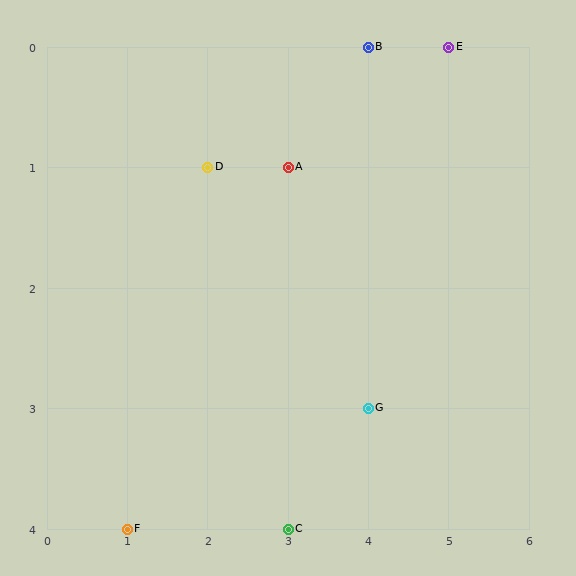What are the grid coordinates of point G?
Point G is at grid coordinates (4, 3).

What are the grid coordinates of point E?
Point E is at grid coordinates (5, 0).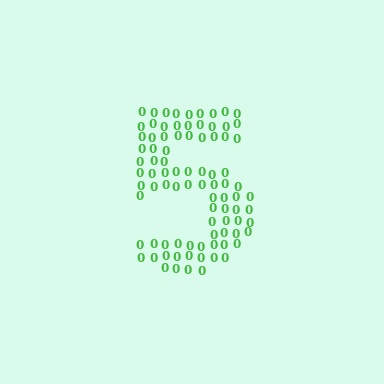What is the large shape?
The large shape is the digit 5.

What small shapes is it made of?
It is made of small digit 0's.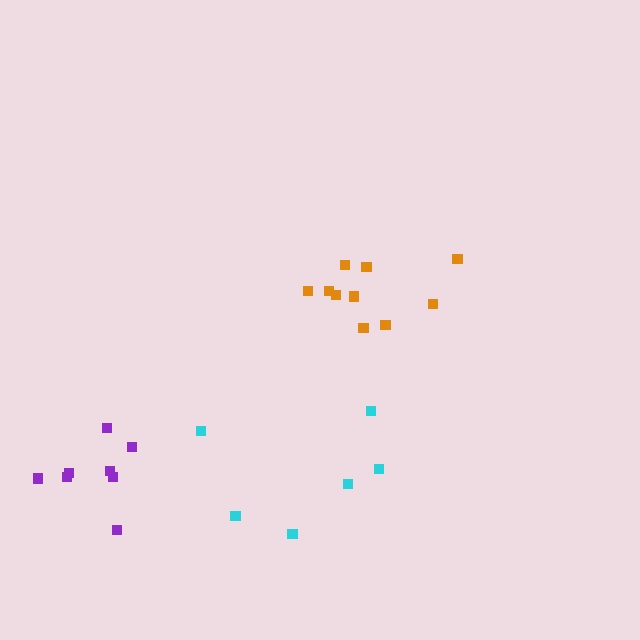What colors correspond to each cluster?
The clusters are colored: purple, orange, cyan.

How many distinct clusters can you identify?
There are 3 distinct clusters.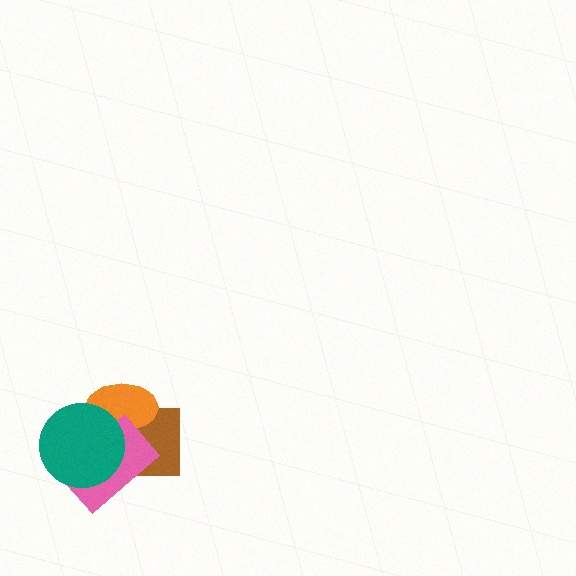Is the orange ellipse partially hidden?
Yes, it is partially covered by another shape.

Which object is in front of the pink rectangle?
The teal circle is in front of the pink rectangle.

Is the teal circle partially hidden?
No, no other shape covers it.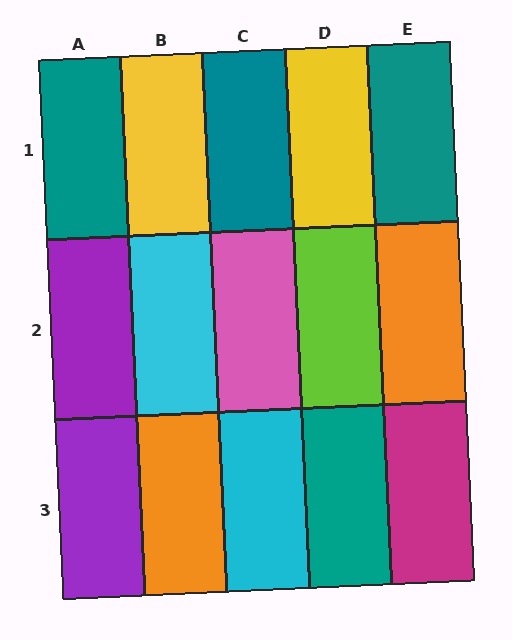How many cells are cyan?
2 cells are cyan.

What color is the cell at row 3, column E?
Magenta.